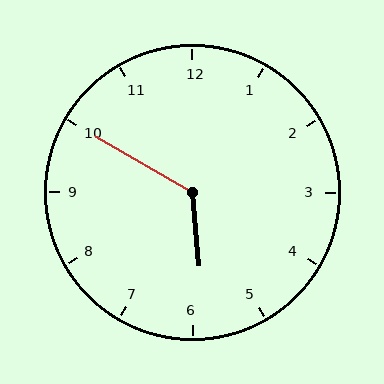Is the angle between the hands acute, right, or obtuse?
It is obtuse.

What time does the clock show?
5:50.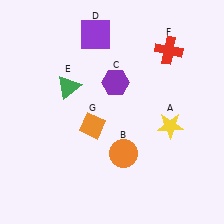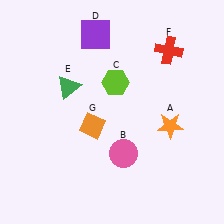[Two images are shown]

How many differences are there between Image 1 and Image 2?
There are 3 differences between the two images.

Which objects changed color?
A changed from yellow to orange. B changed from orange to pink. C changed from purple to lime.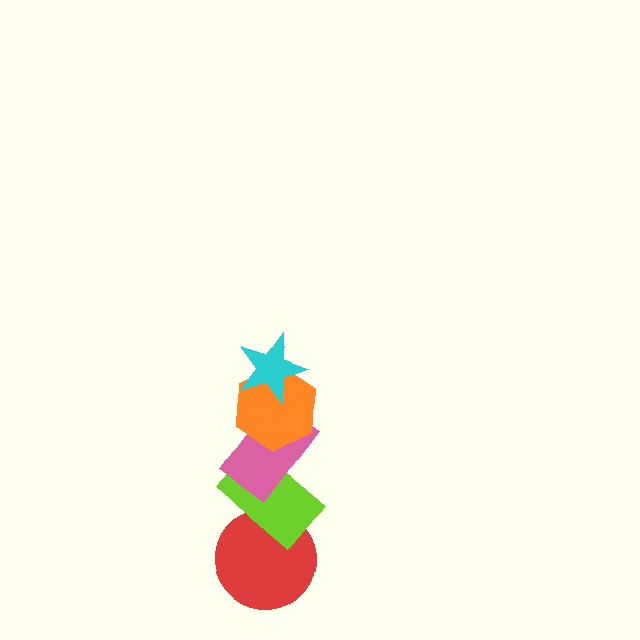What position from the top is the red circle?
The red circle is 5th from the top.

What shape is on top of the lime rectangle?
The pink rectangle is on top of the lime rectangle.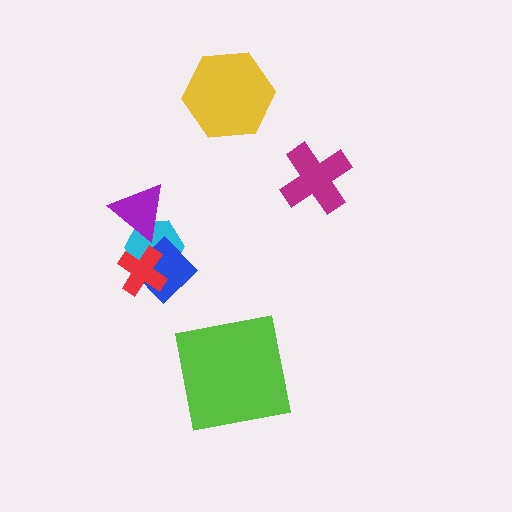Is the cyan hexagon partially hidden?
Yes, it is partially covered by another shape.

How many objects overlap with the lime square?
0 objects overlap with the lime square.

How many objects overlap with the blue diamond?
2 objects overlap with the blue diamond.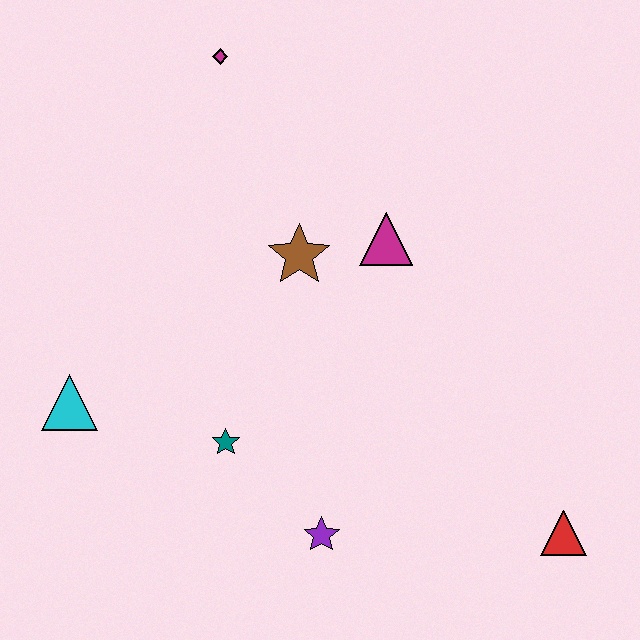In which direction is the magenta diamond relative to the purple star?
The magenta diamond is above the purple star.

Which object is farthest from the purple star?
The magenta diamond is farthest from the purple star.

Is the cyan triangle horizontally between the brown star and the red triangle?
No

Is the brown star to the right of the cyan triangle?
Yes